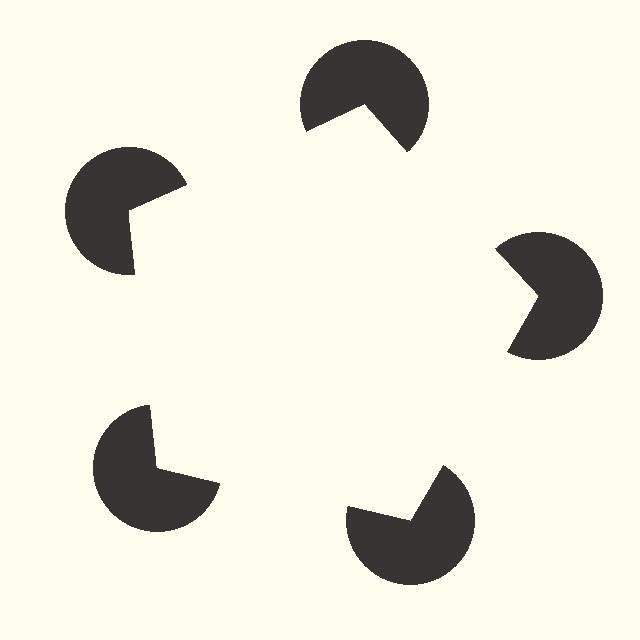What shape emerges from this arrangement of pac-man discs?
An illusory pentagon — its edges are inferred from the aligned wedge cuts in the pac-man discs, not physically drawn.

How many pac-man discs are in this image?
There are 5 — one at each vertex of the illusory pentagon.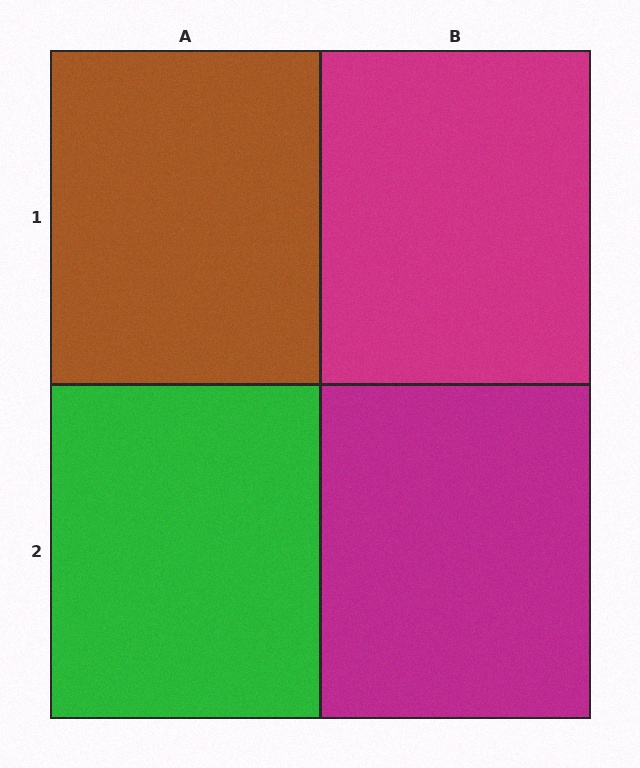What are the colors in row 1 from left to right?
Brown, magenta.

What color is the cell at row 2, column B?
Magenta.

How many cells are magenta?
2 cells are magenta.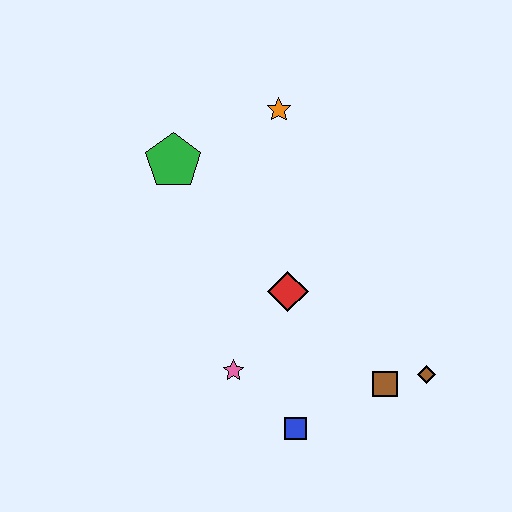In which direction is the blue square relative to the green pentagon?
The blue square is below the green pentagon.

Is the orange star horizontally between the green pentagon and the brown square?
Yes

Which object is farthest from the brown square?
The green pentagon is farthest from the brown square.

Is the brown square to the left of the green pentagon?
No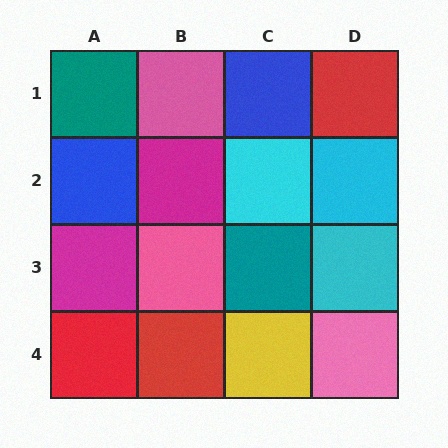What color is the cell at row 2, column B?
Magenta.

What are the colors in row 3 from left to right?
Magenta, pink, teal, cyan.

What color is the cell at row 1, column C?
Blue.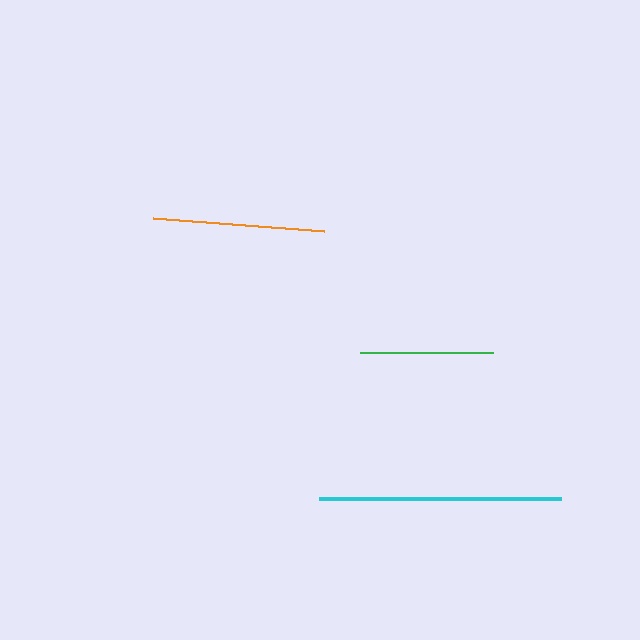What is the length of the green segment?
The green segment is approximately 133 pixels long.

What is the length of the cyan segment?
The cyan segment is approximately 242 pixels long.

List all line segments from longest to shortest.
From longest to shortest: cyan, orange, green.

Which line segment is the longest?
The cyan line is the longest at approximately 242 pixels.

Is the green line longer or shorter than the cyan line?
The cyan line is longer than the green line.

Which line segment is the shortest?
The green line is the shortest at approximately 133 pixels.